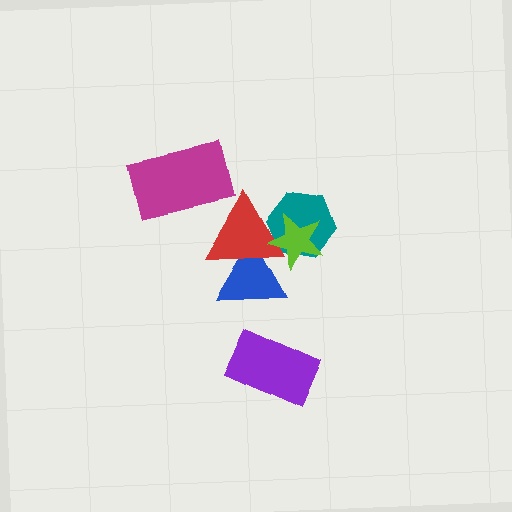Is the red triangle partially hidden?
Yes, it is partially covered by another shape.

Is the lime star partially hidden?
No, no other shape covers it.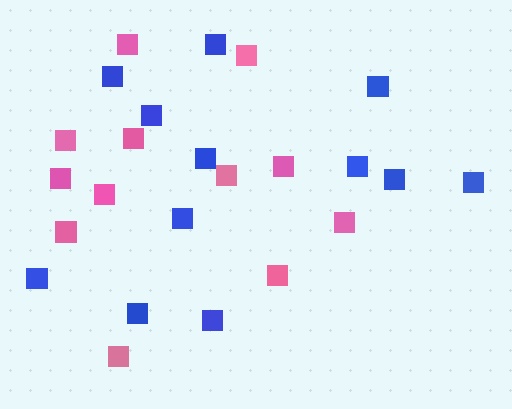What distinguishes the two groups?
There are 2 groups: one group of pink squares (12) and one group of blue squares (12).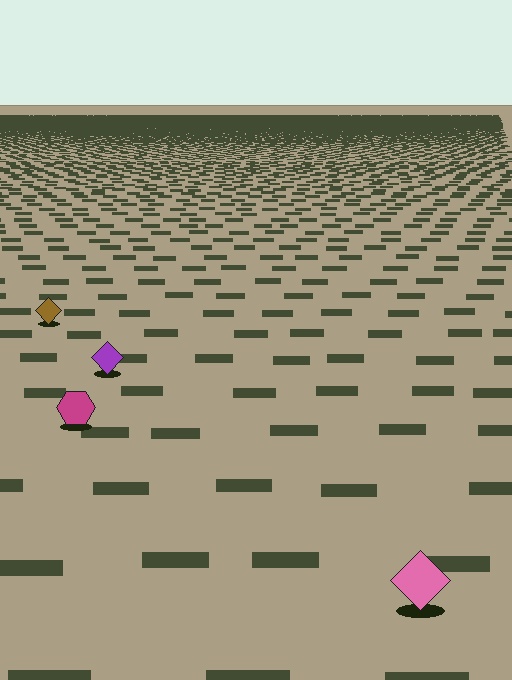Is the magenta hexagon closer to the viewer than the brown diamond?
Yes. The magenta hexagon is closer — you can tell from the texture gradient: the ground texture is coarser near it.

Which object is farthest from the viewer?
The brown diamond is farthest from the viewer. It appears smaller and the ground texture around it is denser.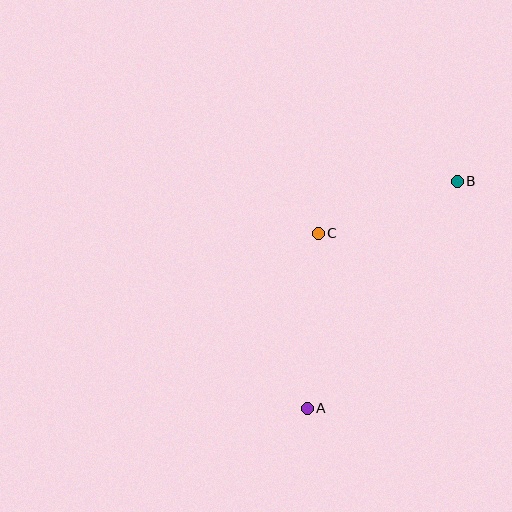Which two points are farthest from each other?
Points A and B are farthest from each other.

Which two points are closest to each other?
Points B and C are closest to each other.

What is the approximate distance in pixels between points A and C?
The distance between A and C is approximately 175 pixels.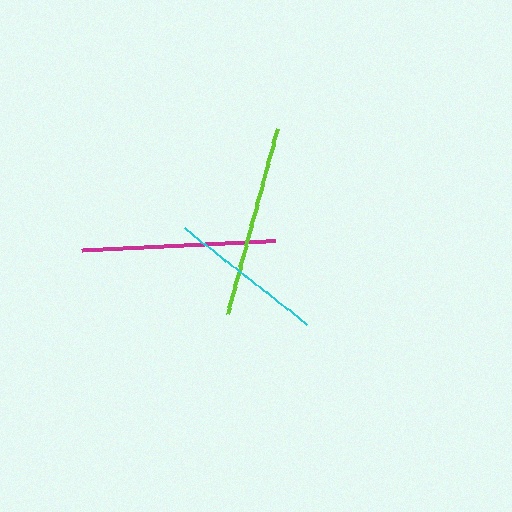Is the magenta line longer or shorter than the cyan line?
The magenta line is longer than the cyan line.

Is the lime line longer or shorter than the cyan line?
The lime line is longer than the cyan line.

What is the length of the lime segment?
The lime segment is approximately 193 pixels long.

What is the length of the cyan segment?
The cyan segment is approximately 156 pixels long.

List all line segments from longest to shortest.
From longest to shortest: magenta, lime, cyan.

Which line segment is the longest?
The magenta line is the longest at approximately 194 pixels.